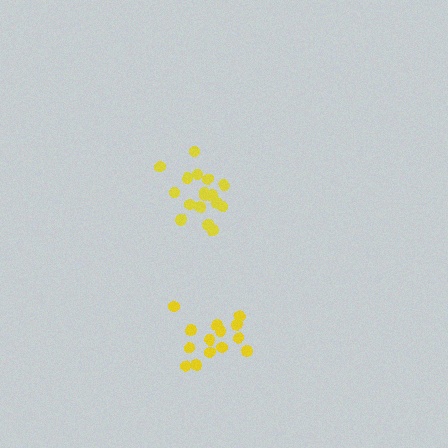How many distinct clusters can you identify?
There are 2 distinct clusters.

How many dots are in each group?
Group 1: 17 dots, Group 2: 14 dots (31 total).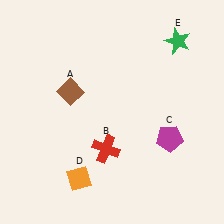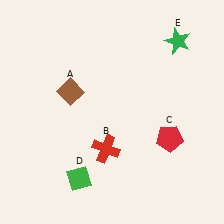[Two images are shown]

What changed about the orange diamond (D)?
In Image 1, D is orange. In Image 2, it changed to green.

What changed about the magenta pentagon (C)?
In Image 1, C is magenta. In Image 2, it changed to red.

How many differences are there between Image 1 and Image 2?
There are 2 differences between the two images.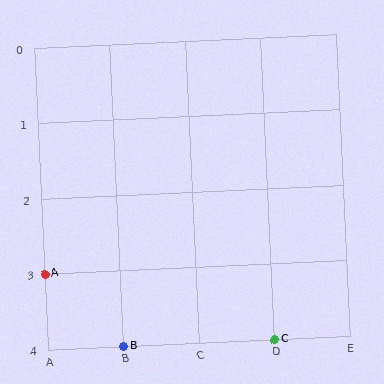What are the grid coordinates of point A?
Point A is at grid coordinates (A, 3).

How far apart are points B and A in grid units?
Points B and A are 1 column and 1 row apart (about 1.4 grid units diagonally).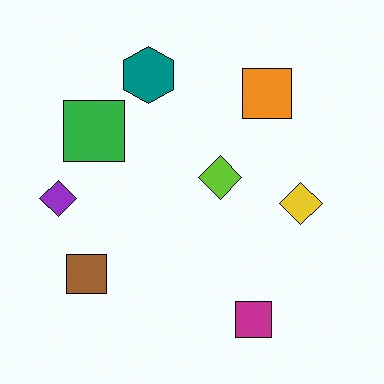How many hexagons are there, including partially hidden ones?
There is 1 hexagon.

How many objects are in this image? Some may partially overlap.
There are 8 objects.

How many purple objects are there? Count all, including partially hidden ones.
There is 1 purple object.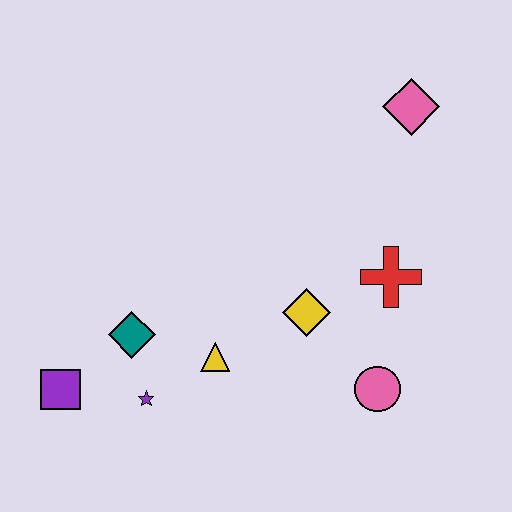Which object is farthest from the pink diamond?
The purple square is farthest from the pink diamond.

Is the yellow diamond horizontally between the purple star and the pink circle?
Yes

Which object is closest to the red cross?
The yellow diamond is closest to the red cross.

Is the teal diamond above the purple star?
Yes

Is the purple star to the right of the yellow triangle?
No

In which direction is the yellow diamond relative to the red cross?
The yellow diamond is to the left of the red cross.